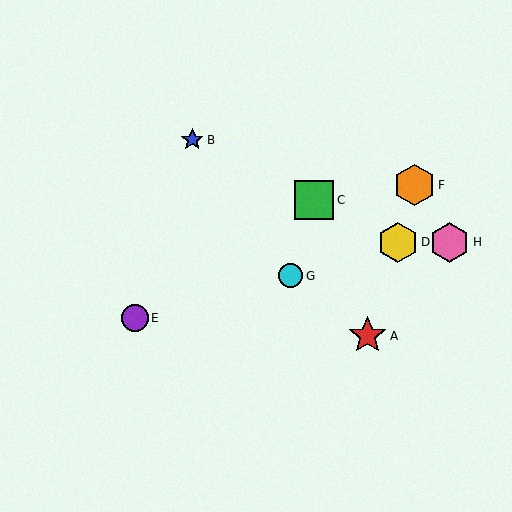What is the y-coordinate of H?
Object H is at y≈242.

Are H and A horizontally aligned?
No, H is at y≈242 and A is at y≈336.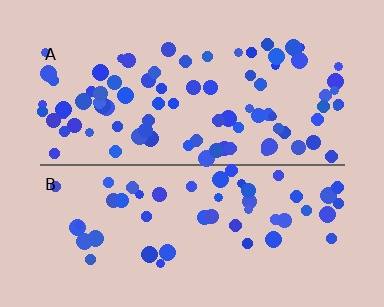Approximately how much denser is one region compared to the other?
Approximately 1.6× — region A over region B.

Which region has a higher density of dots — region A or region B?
A (the top).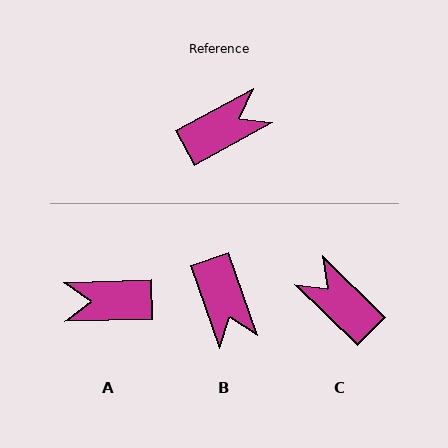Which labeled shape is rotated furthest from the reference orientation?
A, about 153 degrees away.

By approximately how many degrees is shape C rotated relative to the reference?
Approximately 107 degrees counter-clockwise.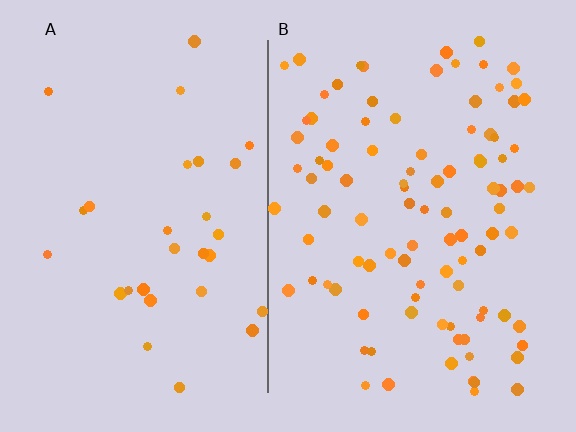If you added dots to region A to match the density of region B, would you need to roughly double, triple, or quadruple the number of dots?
Approximately triple.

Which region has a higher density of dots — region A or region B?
B (the right).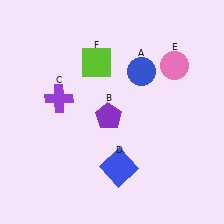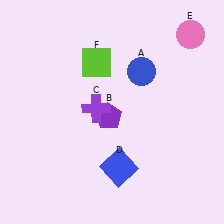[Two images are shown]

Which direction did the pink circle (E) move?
The pink circle (E) moved up.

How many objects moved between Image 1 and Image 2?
2 objects moved between the two images.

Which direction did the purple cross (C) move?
The purple cross (C) moved right.